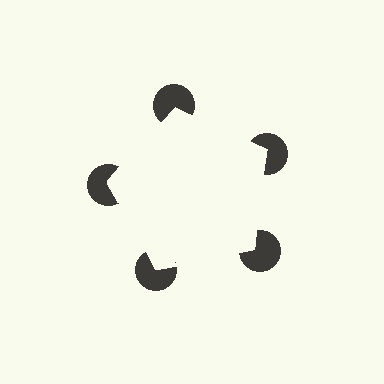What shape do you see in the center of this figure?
An illusory pentagon — its edges are inferred from the aligned wedge cuts in the pac-man discs, not physically drawn.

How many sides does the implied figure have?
5 sides.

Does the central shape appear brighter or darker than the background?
It typically appears slightly brighter than the background, even though no actual brightness change is drawn.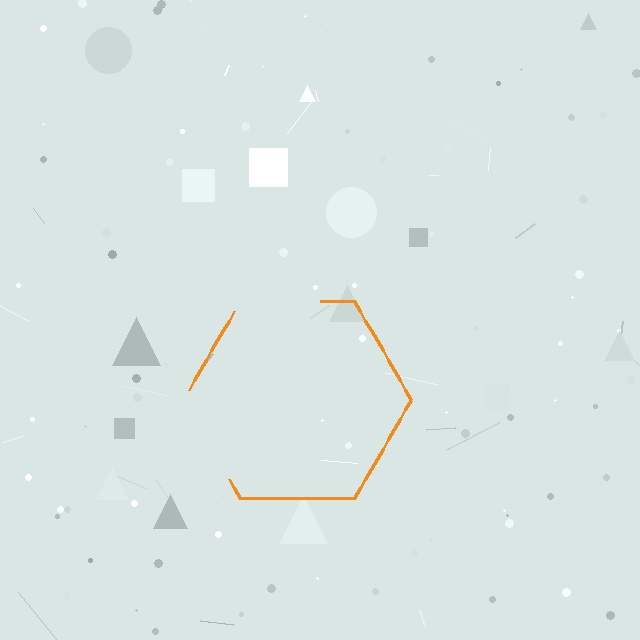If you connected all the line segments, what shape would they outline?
They would outline a hexagon.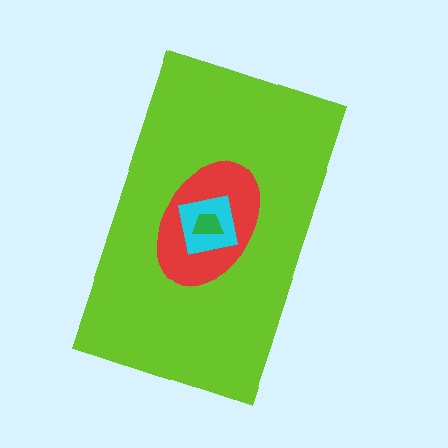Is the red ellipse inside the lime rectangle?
Yes.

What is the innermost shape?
The green trapezoid.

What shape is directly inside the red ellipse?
The cyan square.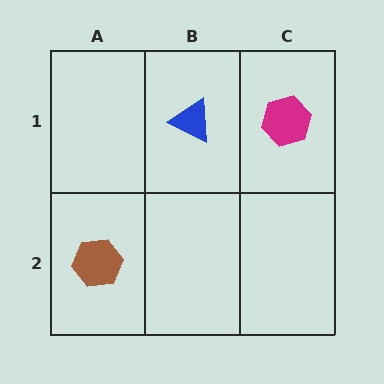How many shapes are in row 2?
1 shape.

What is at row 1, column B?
A blue triangle.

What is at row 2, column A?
A brown hexagon.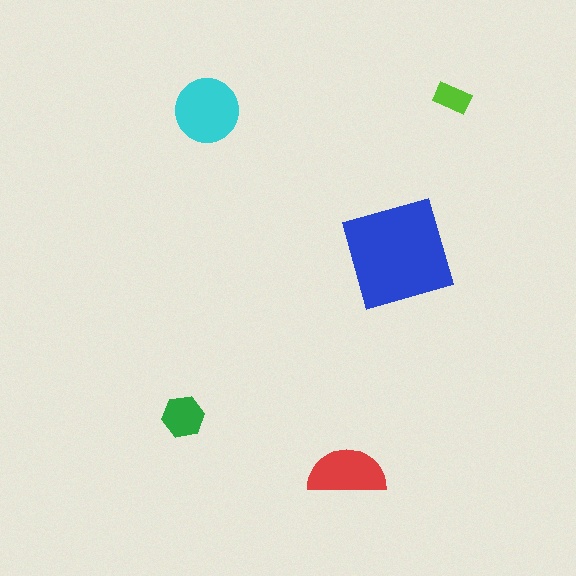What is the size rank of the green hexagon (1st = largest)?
4th.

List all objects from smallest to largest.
The lime rectangle, the green hexagon, the red semicircle, the cyan circle, the blue diamond.